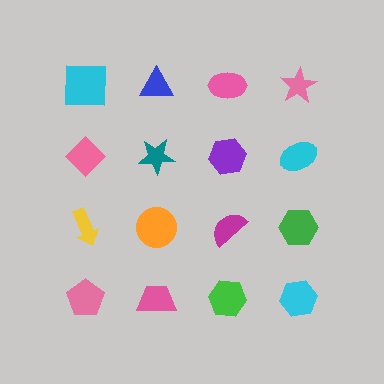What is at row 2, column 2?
A teal star.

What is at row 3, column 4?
A green hexagon.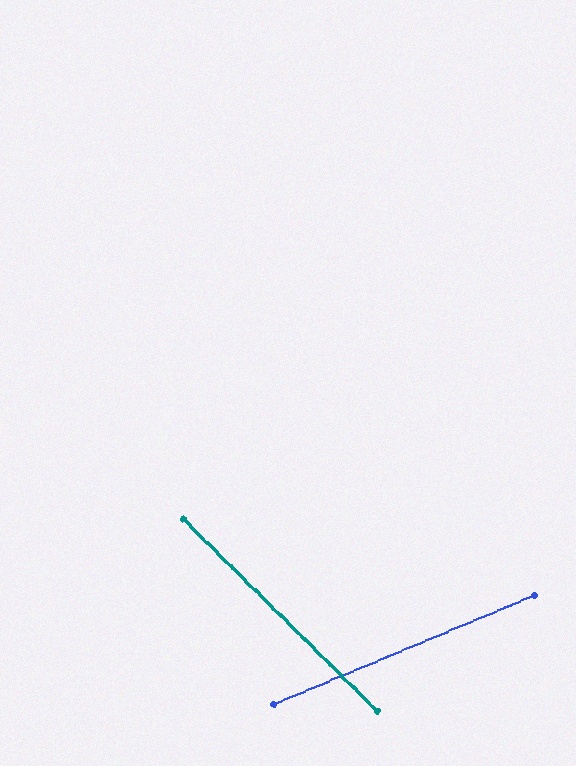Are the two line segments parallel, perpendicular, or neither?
Neither parallel nor perpendicular — they differ by about 68°.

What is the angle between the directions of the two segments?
Approximately 68 degrees.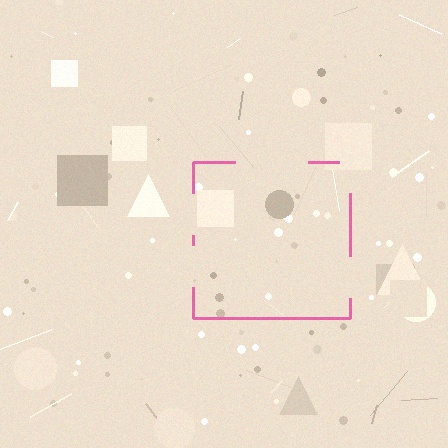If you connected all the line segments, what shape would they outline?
They would outline a square.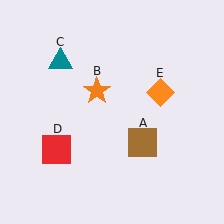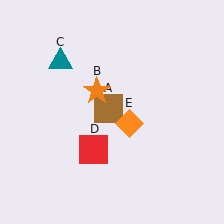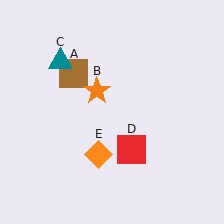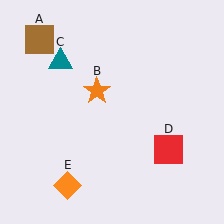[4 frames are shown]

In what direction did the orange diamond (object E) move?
The orange diamond (object E) moved down and to the left.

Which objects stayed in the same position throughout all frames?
Orange star (object B) and teal triangle (object C) remained stationary.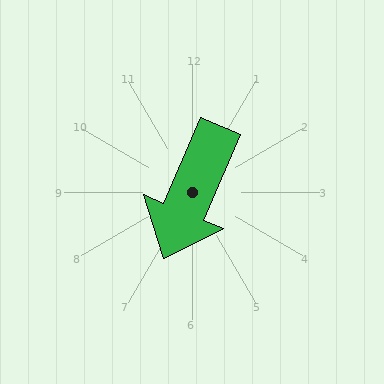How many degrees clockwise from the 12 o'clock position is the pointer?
Approximately 203 degrees.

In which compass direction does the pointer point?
Southwest.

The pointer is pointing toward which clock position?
Roughly 7 o'clock.